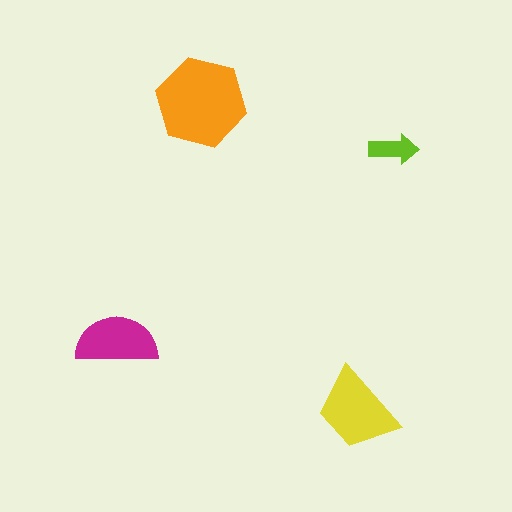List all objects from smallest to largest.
The lime arrow, the magenta semicircle, the yellow trapezoid, the orange hexagon.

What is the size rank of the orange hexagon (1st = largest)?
1st.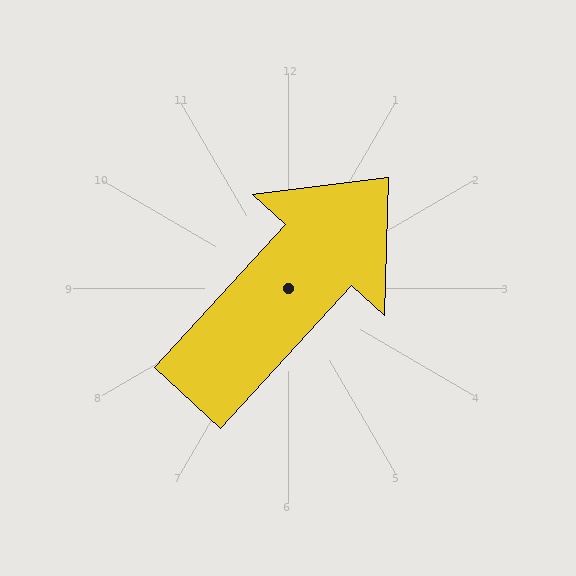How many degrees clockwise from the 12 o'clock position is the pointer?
Approximately 42 degrees.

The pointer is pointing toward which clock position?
Roughly 1 o'clock.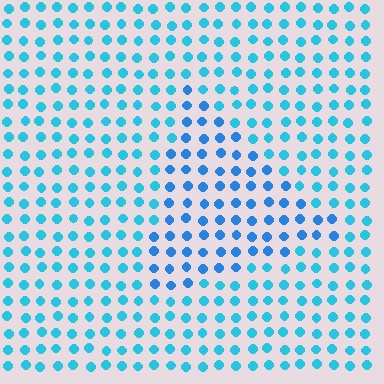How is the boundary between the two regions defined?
The boundary is defined purely by a slight shift in hue (about 21 degrees). Spacing, size, and orientation are identical on both sides.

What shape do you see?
I see a triangle.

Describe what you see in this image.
The image is filled with small cyan elements in a uniform arrangement. A triangle-shaped region is visible where the elements are tinted to a slightly different hue, forming a subtle color boundary.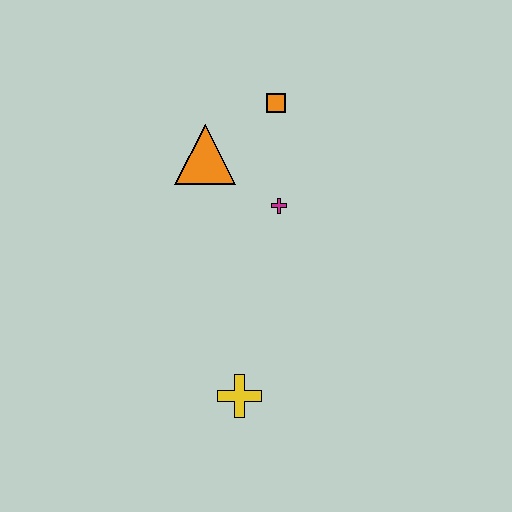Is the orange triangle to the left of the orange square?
Yes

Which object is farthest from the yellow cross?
The orange square is farthest from the yellow cross.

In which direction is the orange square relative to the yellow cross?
The orange square is above the yellow cross.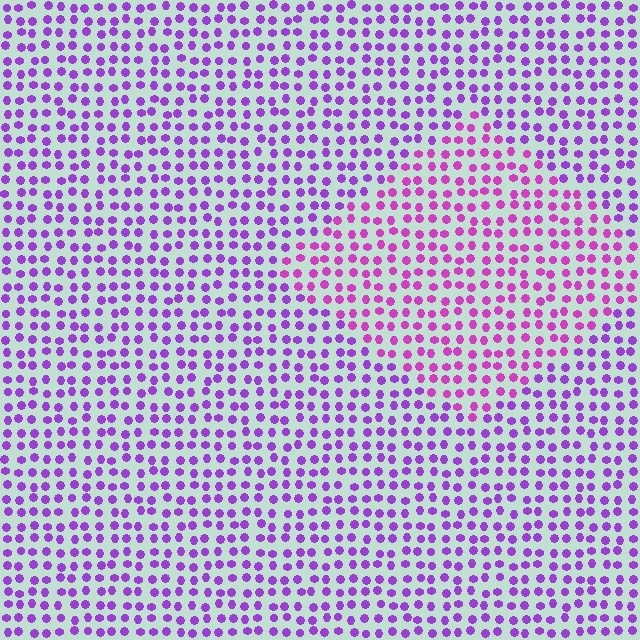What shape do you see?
I see a diamond.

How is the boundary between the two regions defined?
The boundary is defined purely by a slight shift in hue (about 29 degrees). Spacing, size, and orientation are identical on both sides.